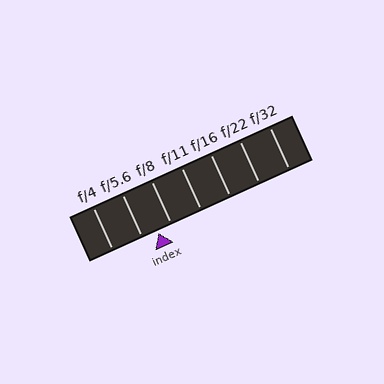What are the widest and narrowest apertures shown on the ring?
The widest aperture shown is f/4 and the narrowest is f/32.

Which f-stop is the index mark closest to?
The index mark is closest to f/8.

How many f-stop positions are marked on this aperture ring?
There are 7 f-stop positions marked.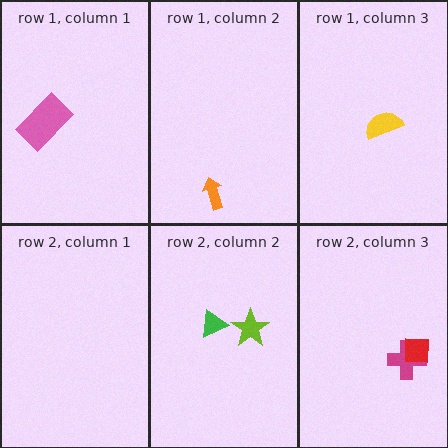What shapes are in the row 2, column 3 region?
The magenta cross, the red square.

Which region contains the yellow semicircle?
The row 1, column 3 region.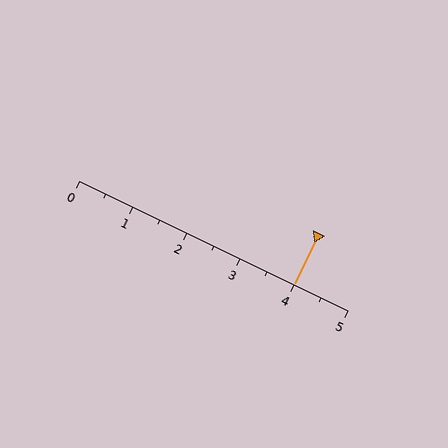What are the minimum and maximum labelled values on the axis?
The axis runs from 0 to 5.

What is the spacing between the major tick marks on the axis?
The major ticks are spaced 1 apart.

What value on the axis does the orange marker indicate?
The marker indicates approximately 4.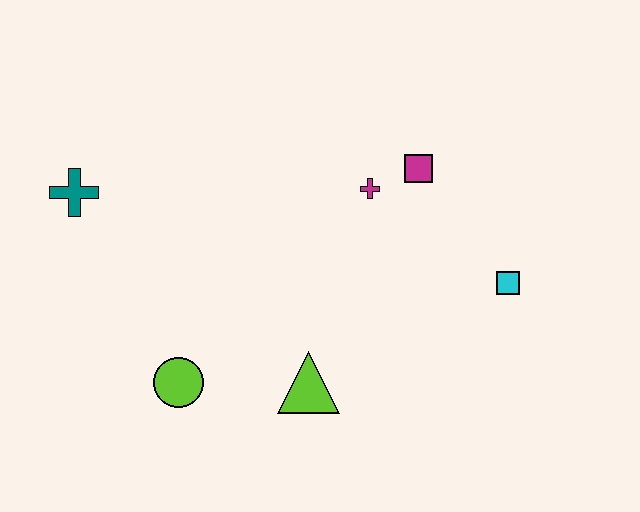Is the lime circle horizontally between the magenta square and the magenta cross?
No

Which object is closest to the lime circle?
The lime triangle is closest to the lime circle.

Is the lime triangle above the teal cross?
No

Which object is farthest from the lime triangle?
The teal cross is farthest from the lime triangle.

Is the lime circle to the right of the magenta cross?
No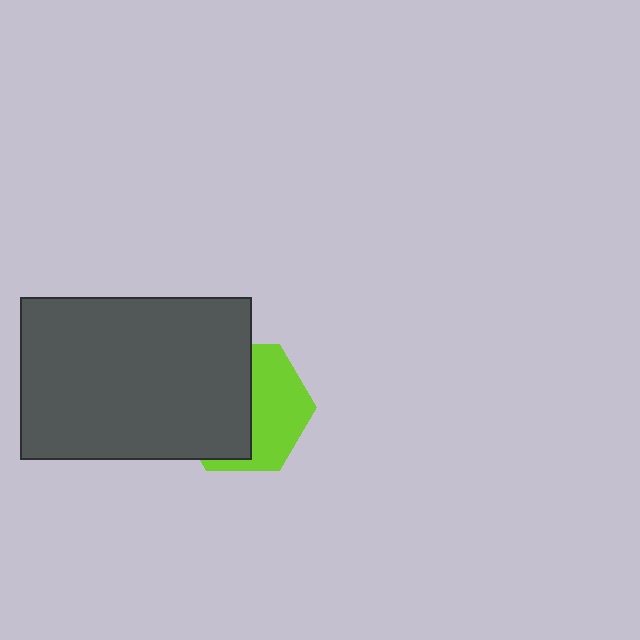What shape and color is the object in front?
The object in front is a dark gray rectangle.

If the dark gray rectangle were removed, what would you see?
You would see the complete lime hexagon.